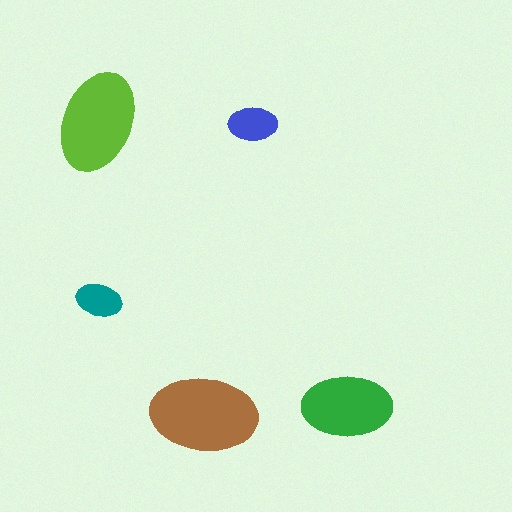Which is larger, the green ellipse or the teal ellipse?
The green one.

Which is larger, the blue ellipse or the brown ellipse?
The brown one.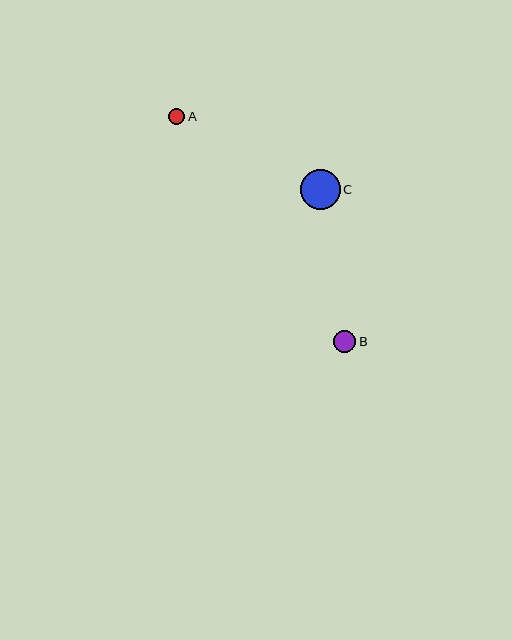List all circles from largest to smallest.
From largest to smallest: C, B, A.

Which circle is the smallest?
Circle A is the smallest with a size of approximately 16 pixels.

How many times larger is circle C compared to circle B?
Circle C is approximately 1.8 times the size of circle B.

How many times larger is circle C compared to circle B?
Circle C is approximately 1.8 times the size of circle B.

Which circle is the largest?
Circle C is the largest with a size of approximately 40 pixels.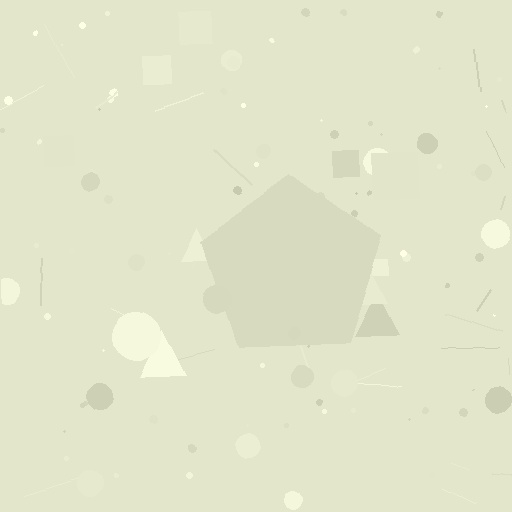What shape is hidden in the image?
A pentagon is hidden in the image.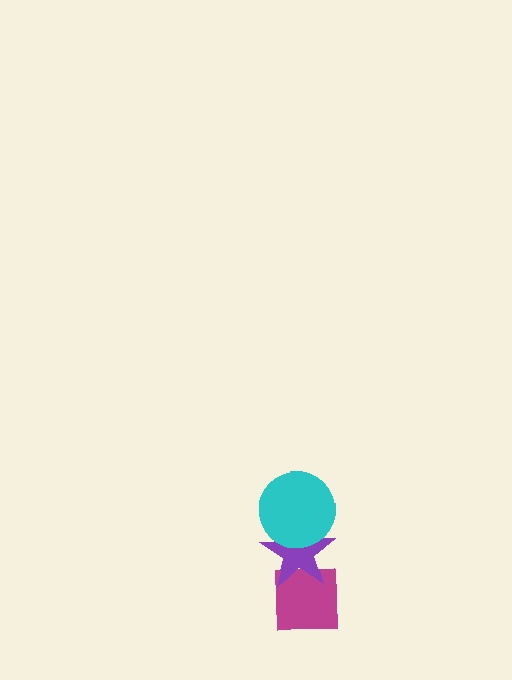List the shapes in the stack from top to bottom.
From top to bottom: the cyan circle, the purple star, the magenta square.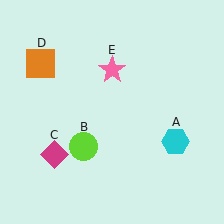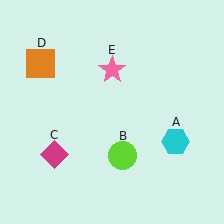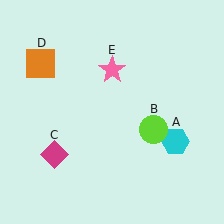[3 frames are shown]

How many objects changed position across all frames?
1 object changed position: lime circle (object B).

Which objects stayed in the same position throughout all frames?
Cyan hexagon (object A) and magenta diamond (object C) and orange square (object D) and pink star (object E) remained stationary.